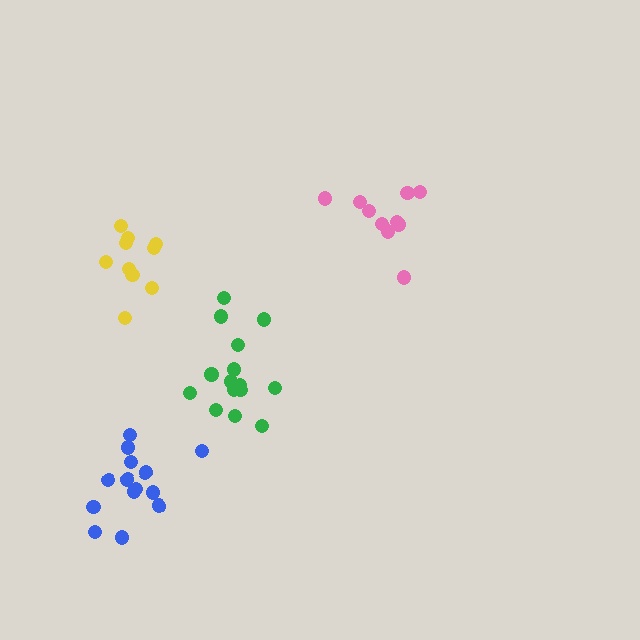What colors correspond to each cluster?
The clusters are colored: pink, green, yellow, blue.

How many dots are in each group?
Group 1: 11 dots, Group 2: 15 dots, Group 3: 10 dots, Group 4: 14 dots (50 total).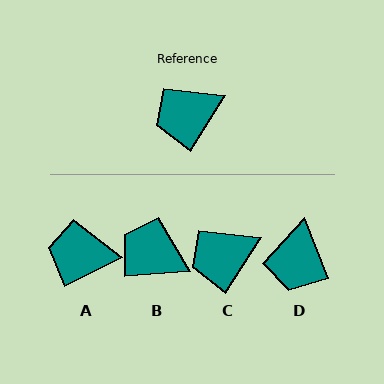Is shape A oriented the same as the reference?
No, it is off by about 31 degrees.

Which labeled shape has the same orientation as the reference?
C.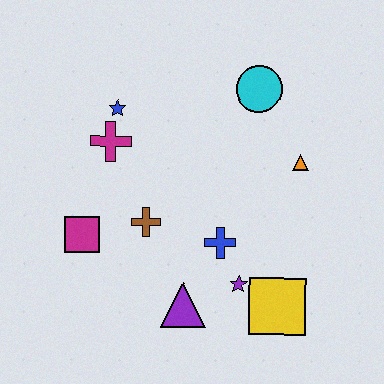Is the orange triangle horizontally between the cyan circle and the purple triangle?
No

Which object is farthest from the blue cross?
The blue star is farthest from the blue cross.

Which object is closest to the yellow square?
The purple star is closest to the yellow square.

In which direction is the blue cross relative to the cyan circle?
The blue cross is below the cyan circle.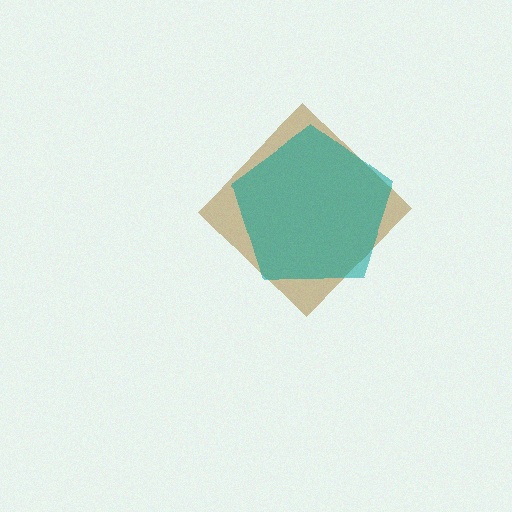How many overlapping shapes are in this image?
There are 2 overlapping shapes in the image.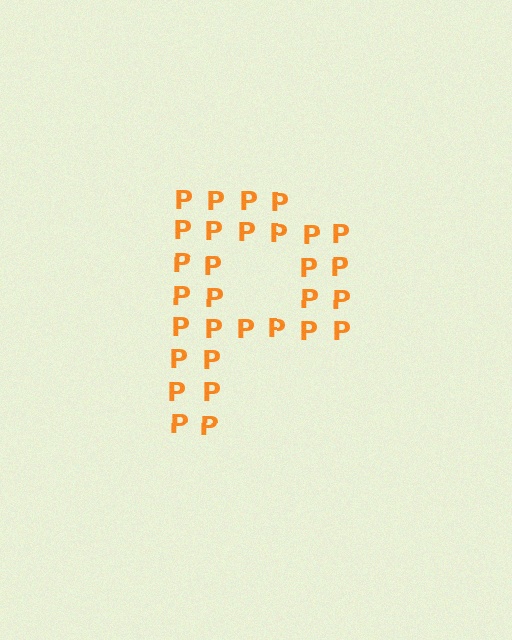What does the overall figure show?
The overall figure shows the letter P.